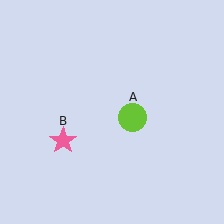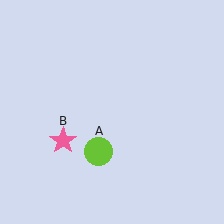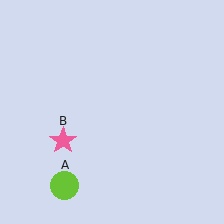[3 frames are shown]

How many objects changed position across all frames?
1 object changed position: lime circle (object A).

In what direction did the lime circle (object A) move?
The lime circle (object A) moved down and to the left.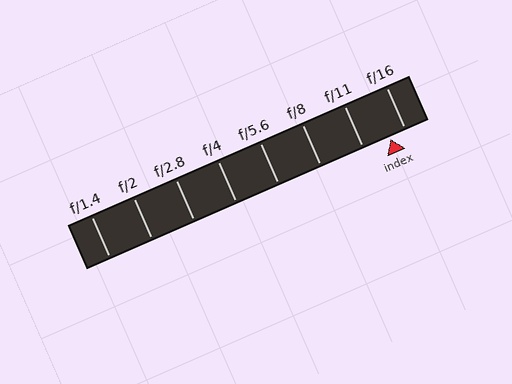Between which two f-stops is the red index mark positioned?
The index mark is between f/11 and f/16.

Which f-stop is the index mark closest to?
The index mark is closest to f/16.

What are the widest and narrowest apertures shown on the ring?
The widest aperture shown is f/1.4 and the narrowest is f/16.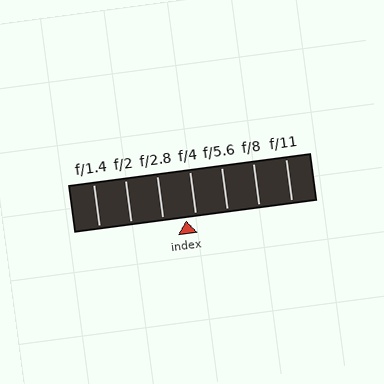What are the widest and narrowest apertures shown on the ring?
The widest aperture shown is f/1.4 and the narrowest is f/11.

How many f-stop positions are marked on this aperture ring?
There are 7 f-stop positions marked.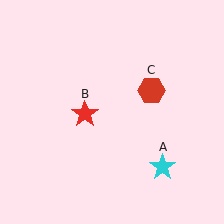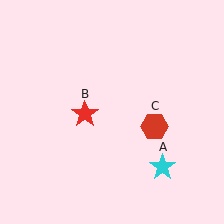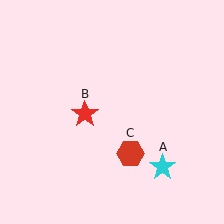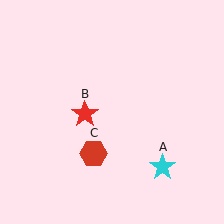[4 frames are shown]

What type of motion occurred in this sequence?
The red hexagon (object C) rotated clockwise around the center of the scene.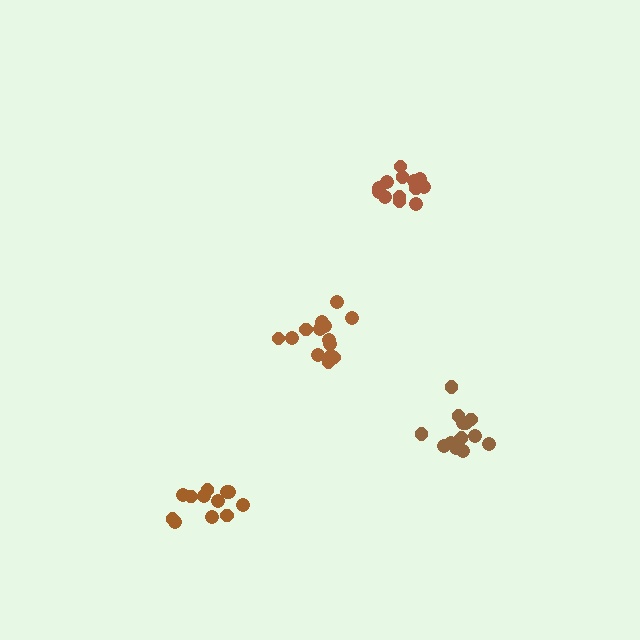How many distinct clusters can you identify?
There are 4 distinct clusters.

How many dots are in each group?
Group 1: 14 dots, Group 2: 13 dots, Group 3: 14 dots, Group 4: 12 dots (53 total).